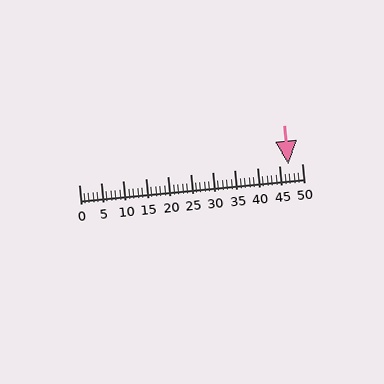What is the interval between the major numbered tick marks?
The major tick marks are spaced 5 units apart.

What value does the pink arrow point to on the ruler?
The pink arrow points to approximately 47.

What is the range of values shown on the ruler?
The ruler shows values from 0 to 50.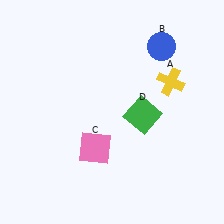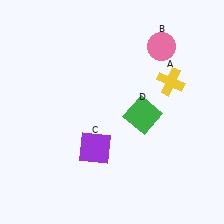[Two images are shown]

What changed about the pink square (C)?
In Image 1, C is pink. In Image 2, it changed to purple.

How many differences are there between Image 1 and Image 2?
There are 2 differences between the two images.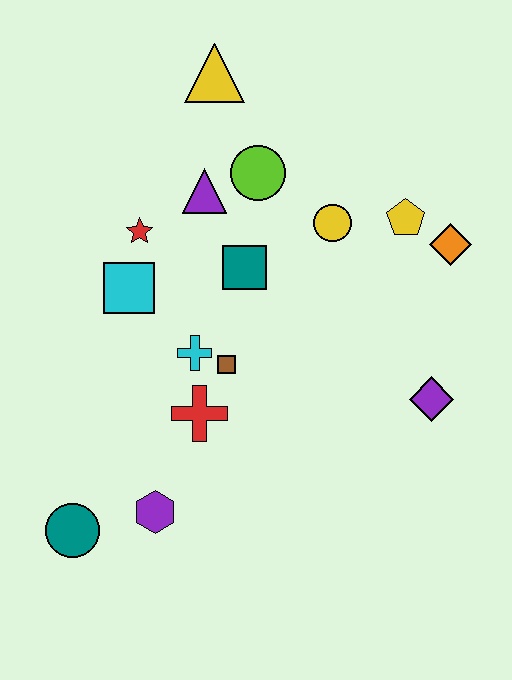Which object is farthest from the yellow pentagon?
The teal circle is farthest from the yellow pentagon.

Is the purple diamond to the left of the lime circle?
No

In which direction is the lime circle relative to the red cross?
The lime circle is above the red cross.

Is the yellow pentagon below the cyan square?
No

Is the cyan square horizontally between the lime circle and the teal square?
No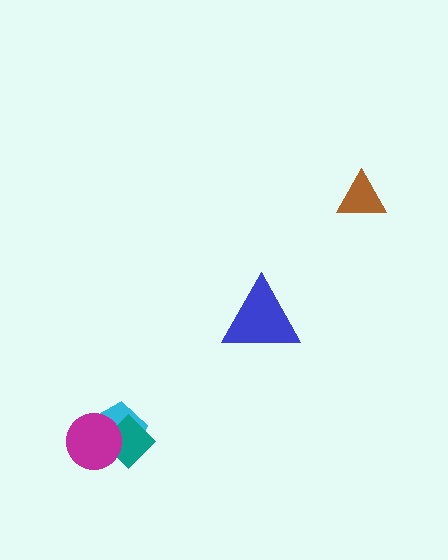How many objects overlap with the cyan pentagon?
2 objects overlap with the cyan pentagon.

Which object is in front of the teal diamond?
The magenta circle is in front of the teal diamond.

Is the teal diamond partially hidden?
Yes, it is partially covered by another shape.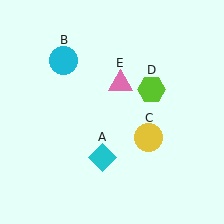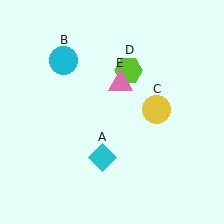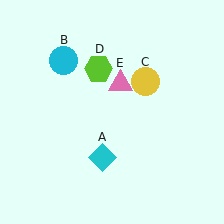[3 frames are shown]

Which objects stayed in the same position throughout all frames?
Cyan diamond (object A) and cyan circle (object B) and pink triangle (object E) remained stationary.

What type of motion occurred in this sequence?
The yellow circle (object C), lime hexagon (object D) rotated counterclockwise around the center of the scene.